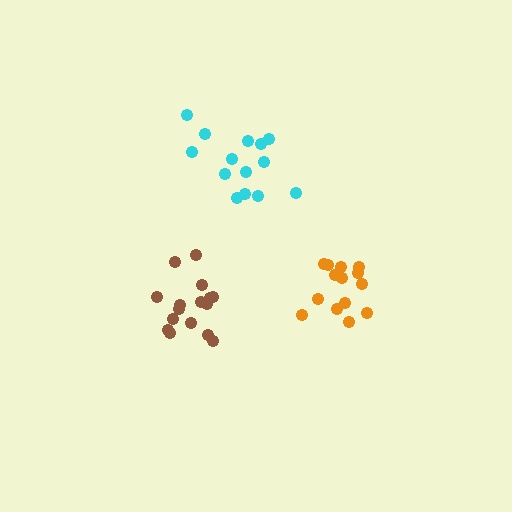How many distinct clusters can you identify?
There are 3 distinct clusters.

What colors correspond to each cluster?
The clusters are colored: brown, orange, cyan.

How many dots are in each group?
Group 1: 16 dots, Group 2: 14 dots, Group 3: 14 dots (44 total).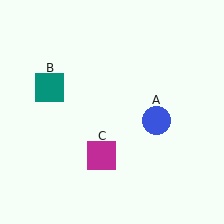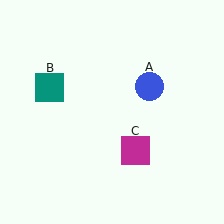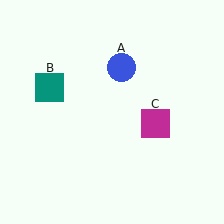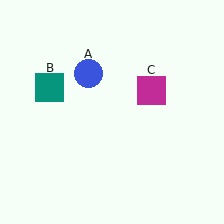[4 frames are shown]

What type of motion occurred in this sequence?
The blue circle (object A), magenta square (object C) rotated counterclockwise around the center of the scene.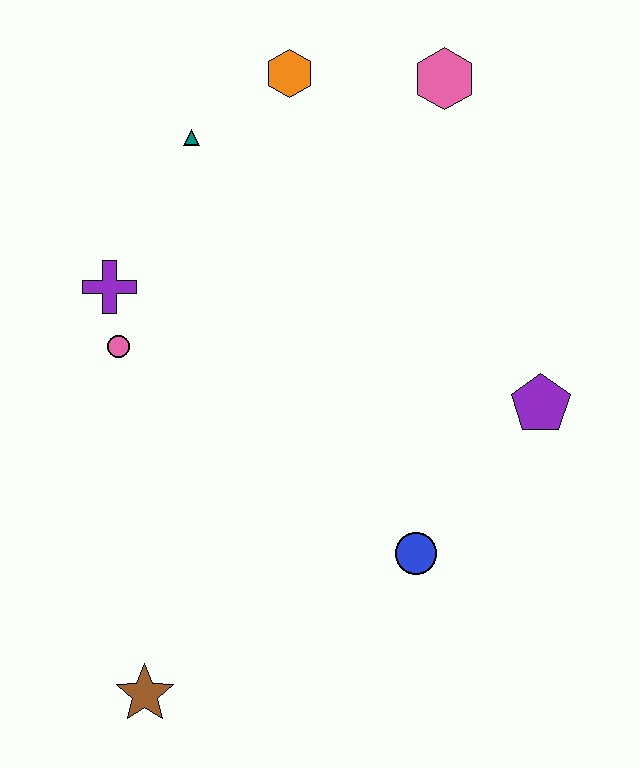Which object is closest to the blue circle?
The purple pentagon is closest to the blue circle.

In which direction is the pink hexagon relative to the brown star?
The pink hexagon is above the brown star.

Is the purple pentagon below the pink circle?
Yes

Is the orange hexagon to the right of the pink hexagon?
No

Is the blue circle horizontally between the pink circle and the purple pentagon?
Yes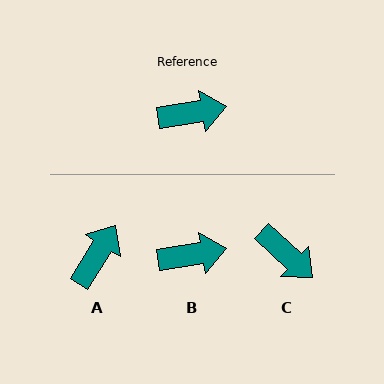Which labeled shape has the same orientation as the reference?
B.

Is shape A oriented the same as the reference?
No, it is off by about 49 degrees.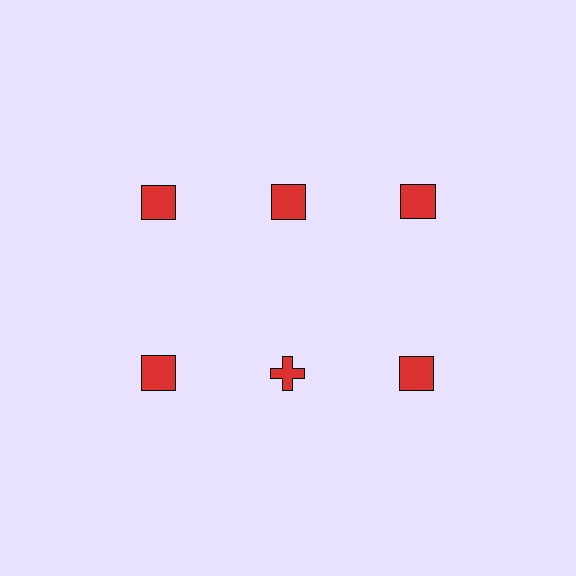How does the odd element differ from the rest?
It has a different shape: cross instead of square.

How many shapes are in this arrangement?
There are 6 shapes arranged in a grid pattern.